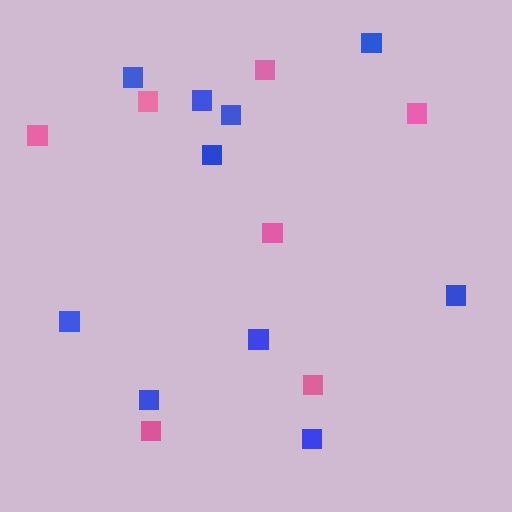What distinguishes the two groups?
There are 2 groups: one group of pink squares (7) and one group of blue squares (10).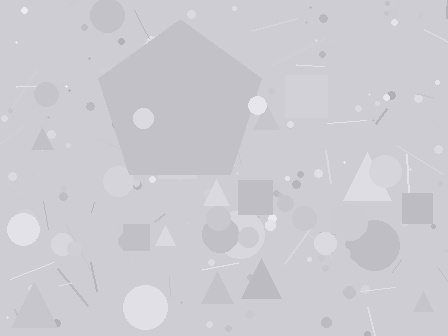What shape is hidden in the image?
A pentagon is hidden in the image.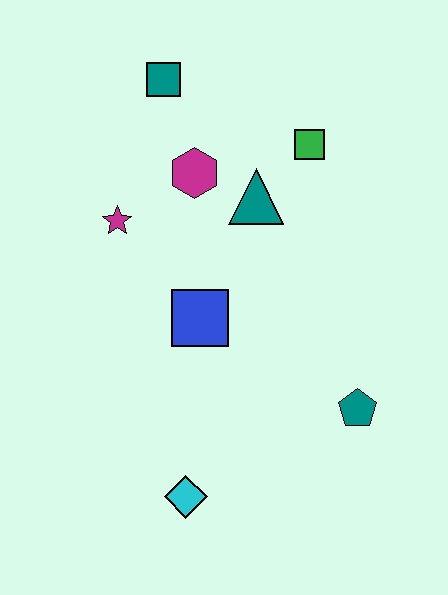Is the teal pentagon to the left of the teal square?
No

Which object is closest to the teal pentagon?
The blue square is closest to the teal pentagon.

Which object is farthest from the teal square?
The cyan diamond is farthest from the teal square.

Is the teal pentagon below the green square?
Yes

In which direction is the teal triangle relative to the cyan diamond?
The teal triangle is above the cyan diamond.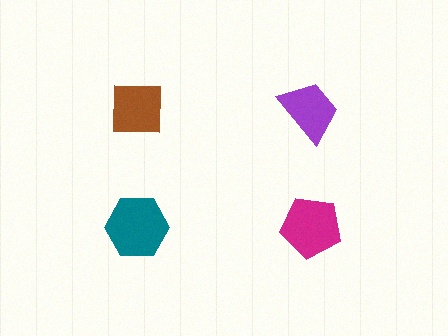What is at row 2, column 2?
A magenta pentagon.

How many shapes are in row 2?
2 shapes.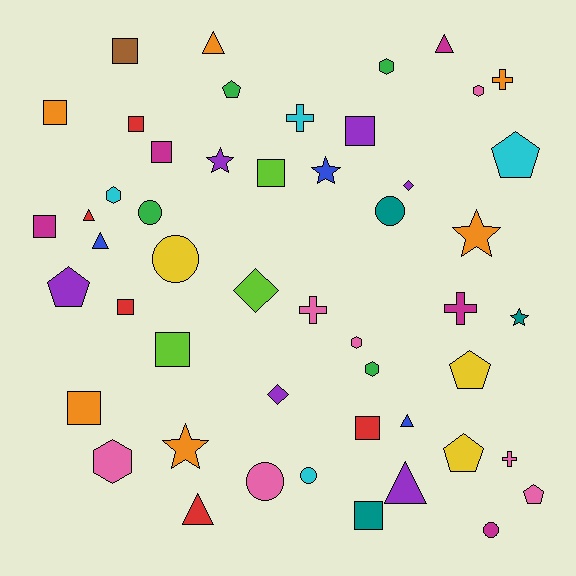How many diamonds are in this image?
There are 3 diamonds.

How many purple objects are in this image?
There are 6 purple objects.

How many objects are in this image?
There are 50 objects.